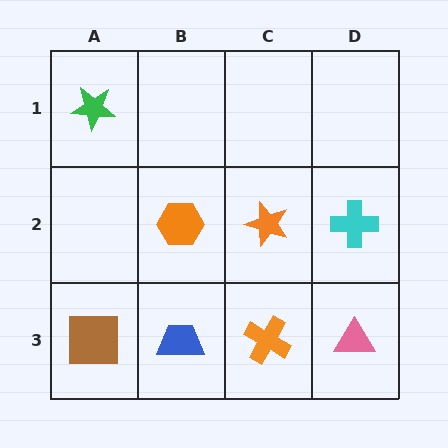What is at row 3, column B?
A blue trapezoid.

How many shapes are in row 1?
1 shape.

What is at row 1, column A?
A green star.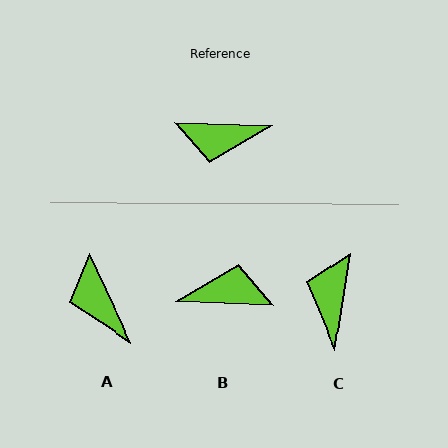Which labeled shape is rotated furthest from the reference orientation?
B, about 179 degrees away.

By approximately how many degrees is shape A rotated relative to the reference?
Approximately 64 degrees clockwise.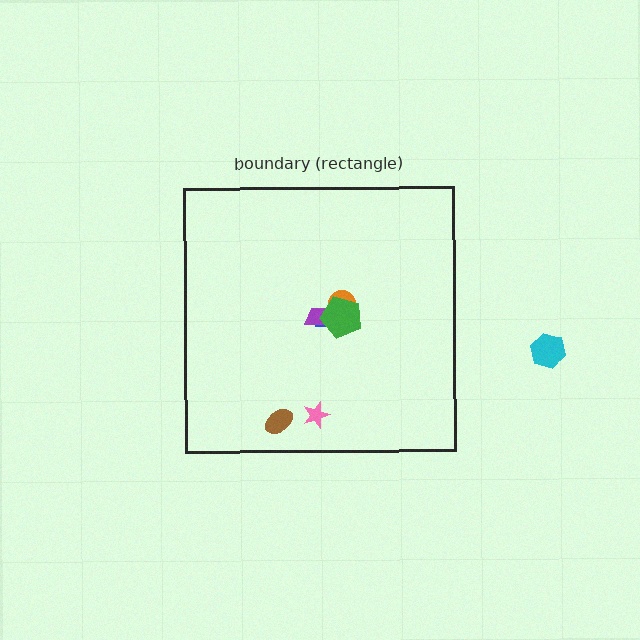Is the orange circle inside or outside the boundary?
Inside.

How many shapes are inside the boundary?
6 inside, 1 outside.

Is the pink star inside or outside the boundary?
Inside.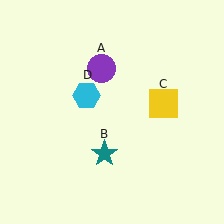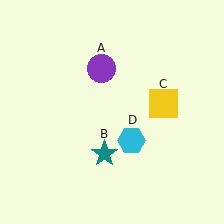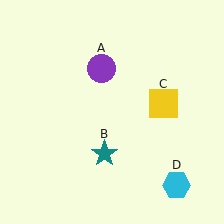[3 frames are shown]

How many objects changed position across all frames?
1 object changed position: cyan hexagon (object D).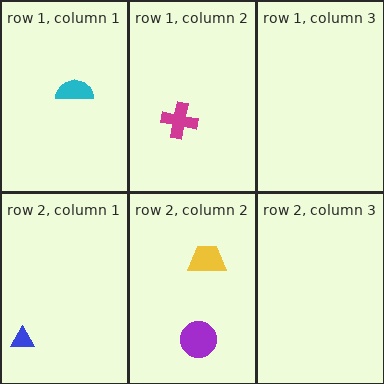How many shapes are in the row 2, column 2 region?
2.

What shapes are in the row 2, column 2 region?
The purple circle, the yellow trapezoid.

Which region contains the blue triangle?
The row 2, column 1 region.